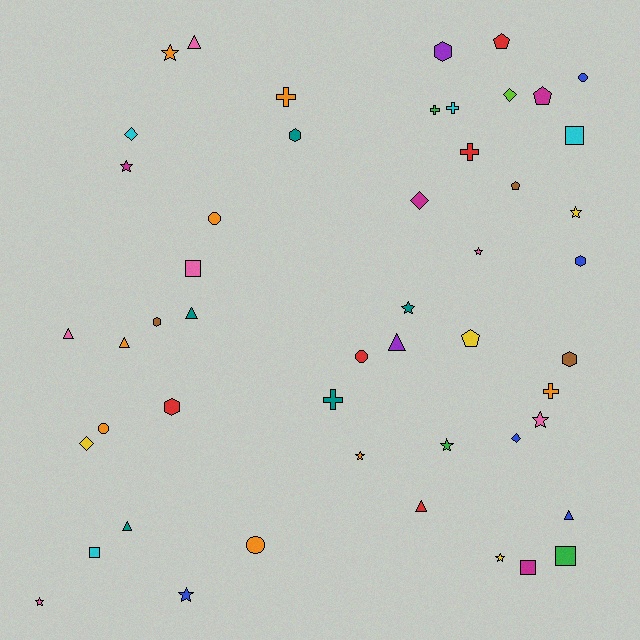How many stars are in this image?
There are 11 stars.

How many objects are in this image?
There are 50 objects.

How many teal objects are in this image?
There are 5 teal objects.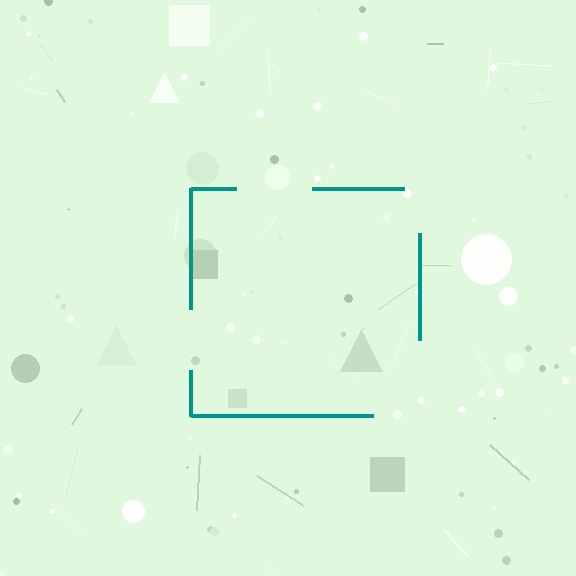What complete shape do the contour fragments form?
The contour fragments form a square.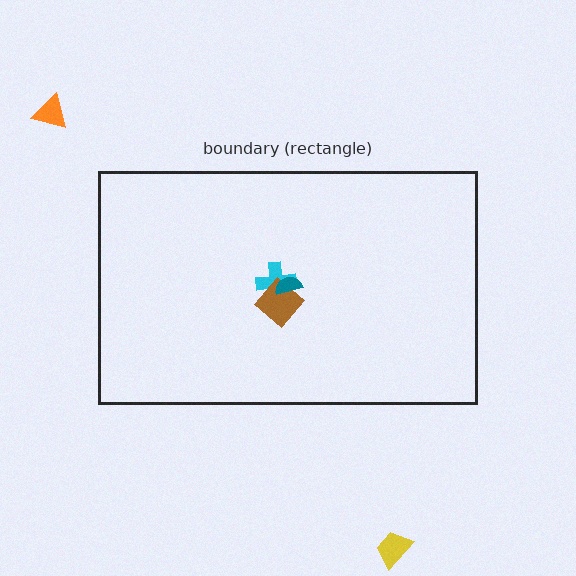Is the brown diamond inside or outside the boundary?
Inside.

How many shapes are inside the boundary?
3 inside, 2 outside.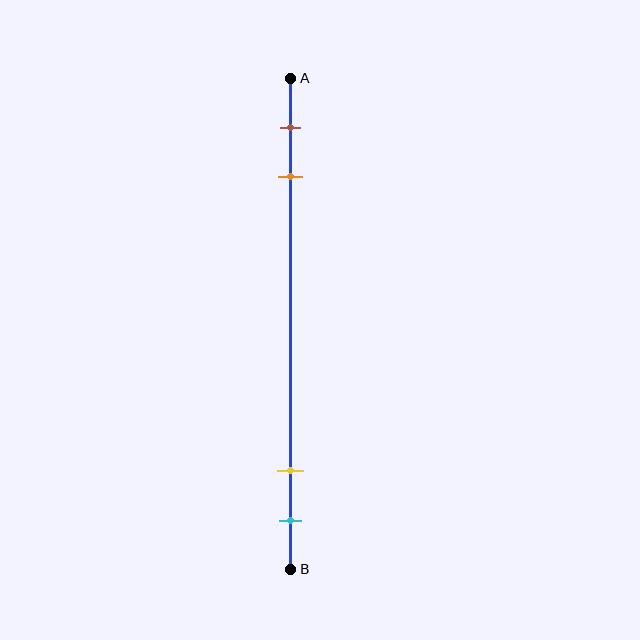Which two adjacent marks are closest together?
The yellow and cyan marks are the closest adjacent pair.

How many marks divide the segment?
There are 4 marks dividing the segment.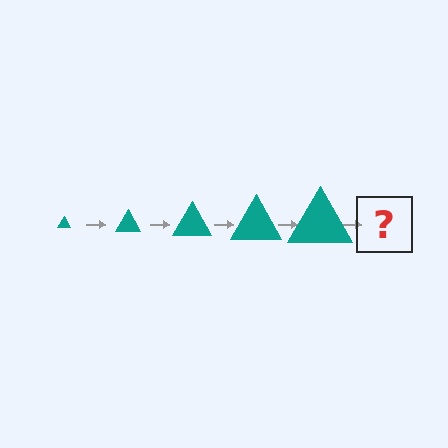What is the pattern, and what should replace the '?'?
The pattern is that the triangle gets progressively larger each step. The '?' should be a teal triangle, larger than the previous one.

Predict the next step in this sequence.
The next step is a teal triangle, larger than the previous one.